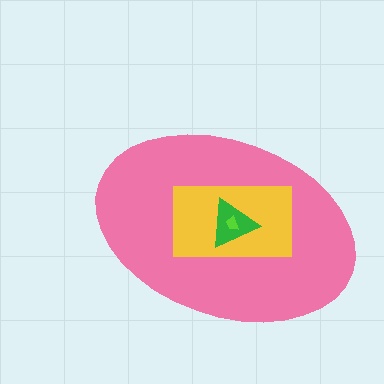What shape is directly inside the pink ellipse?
The yellow rectangle.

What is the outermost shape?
The pink ellipse.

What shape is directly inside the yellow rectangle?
The green triangle.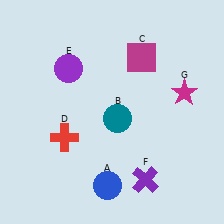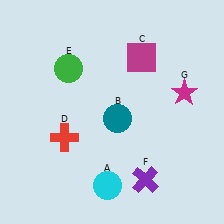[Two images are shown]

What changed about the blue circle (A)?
In Image 1, A is blue. In Image 2, it changed to cyan.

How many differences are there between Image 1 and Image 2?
There are 2 differences between the two images.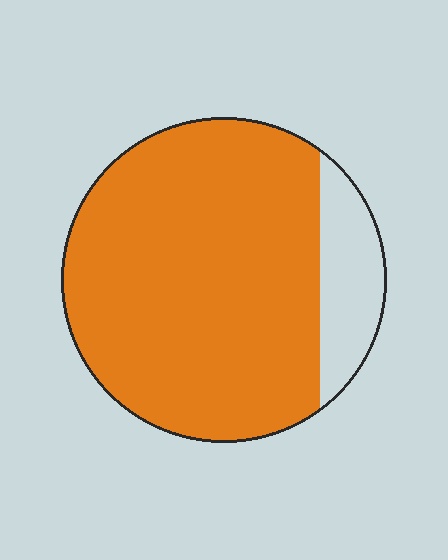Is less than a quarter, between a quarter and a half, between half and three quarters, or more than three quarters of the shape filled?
More than three quarters.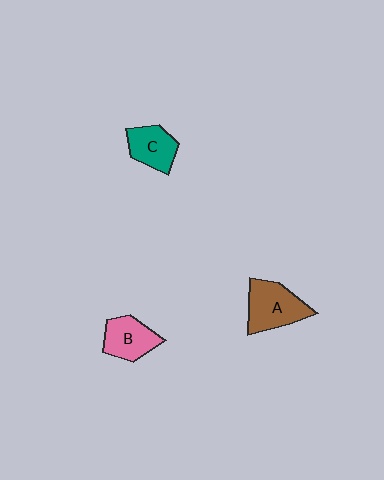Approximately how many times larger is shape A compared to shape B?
Approximately 1.3 times.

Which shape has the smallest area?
Shape C (teal).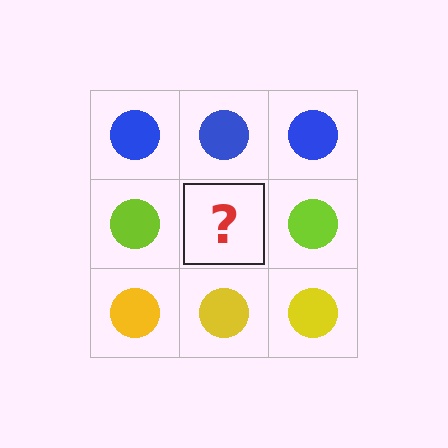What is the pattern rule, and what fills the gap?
The rule is that each row has a consistent color. The gap should be filled with a lime circle.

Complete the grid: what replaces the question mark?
The question mark should be replaced with a lime circle.